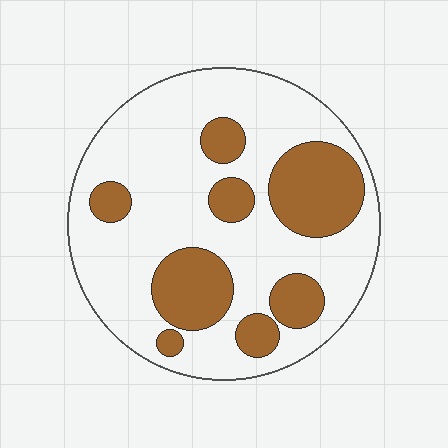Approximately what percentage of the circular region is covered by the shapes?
Approximately 30%.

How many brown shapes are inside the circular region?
8.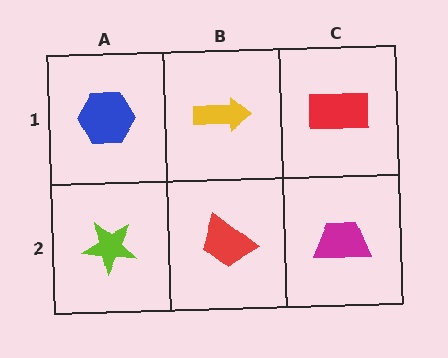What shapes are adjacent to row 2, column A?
A blue hexagon (row 1, column A), a red trapezoid (row 2, column B).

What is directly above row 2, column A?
A blue hexagon.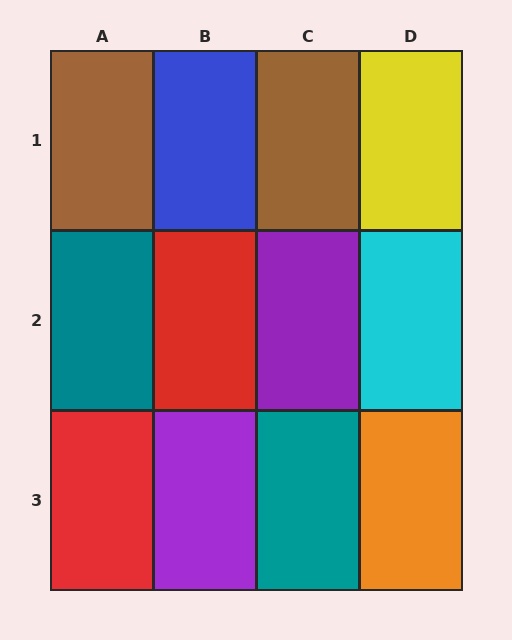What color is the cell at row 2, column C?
Purple.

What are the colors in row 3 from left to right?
Red, purple, teal, orange.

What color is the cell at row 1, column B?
Blue.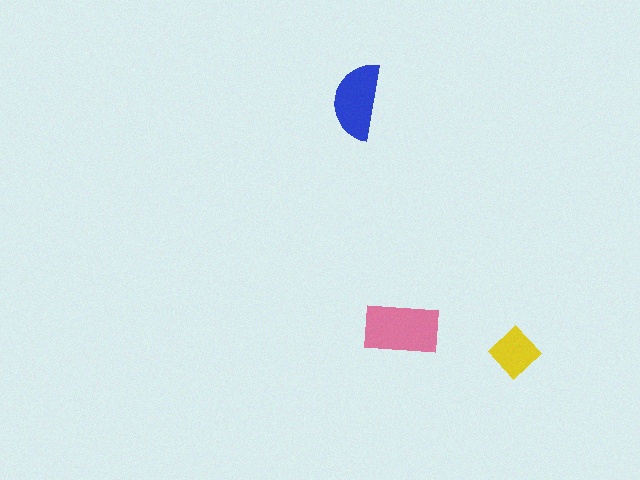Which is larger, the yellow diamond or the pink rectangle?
The pink rectangle.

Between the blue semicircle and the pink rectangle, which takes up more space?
The pink rectangle.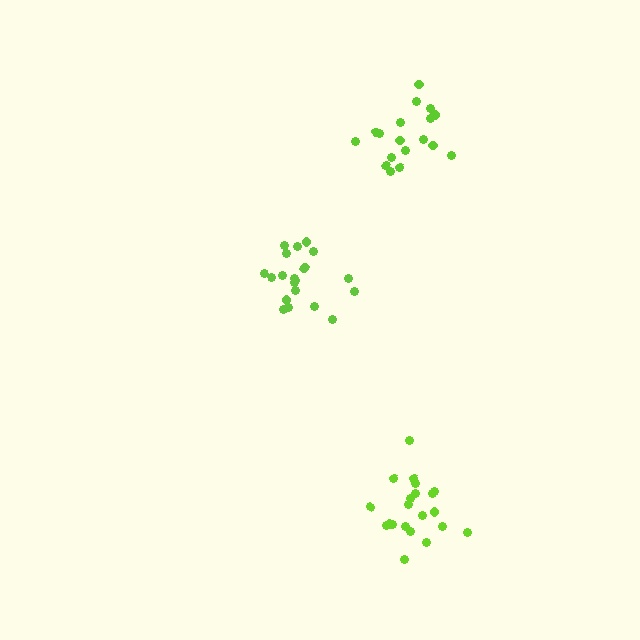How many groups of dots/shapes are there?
There are 3 groups.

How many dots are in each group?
Group 1: 18 dots, Group 2: 21 dots, Group 3: 20 dots (59 total).